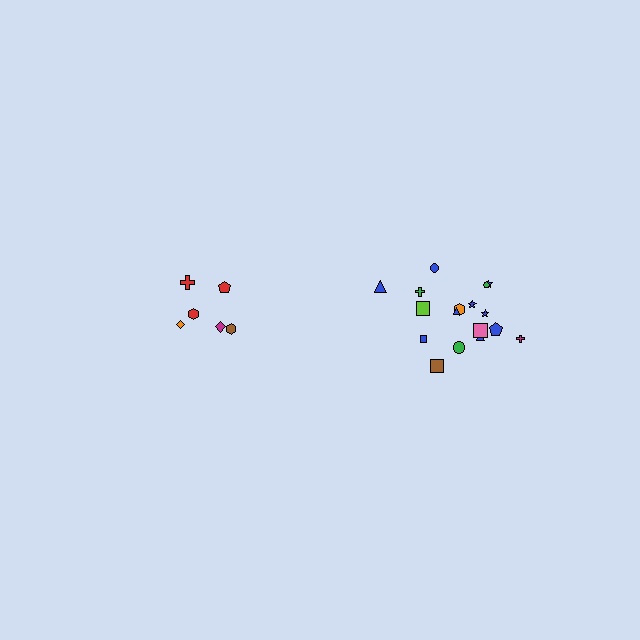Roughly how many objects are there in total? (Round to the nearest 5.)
Roughly 25 objects in total.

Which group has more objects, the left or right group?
The right group.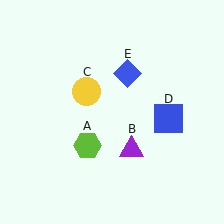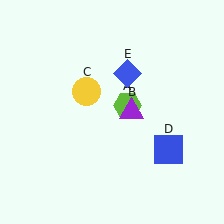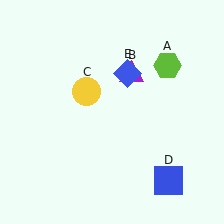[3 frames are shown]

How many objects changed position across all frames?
3 objects changed position: lime hexagon (object A), purple triangle (object B), blue square (object D).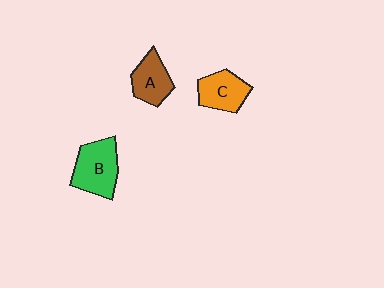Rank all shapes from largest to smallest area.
From largest to smallest: B (green), C (orange), A (brown).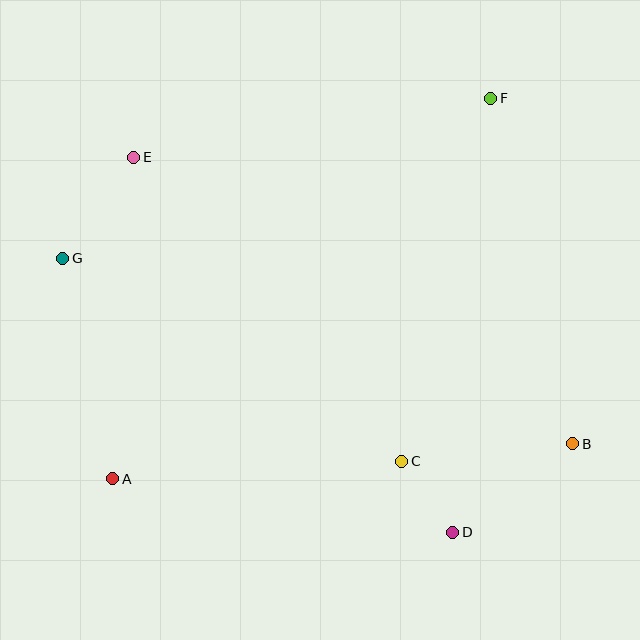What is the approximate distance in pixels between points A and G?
The distance between A and G is approximately 226 pixels.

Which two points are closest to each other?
Points C and D are closest to each other.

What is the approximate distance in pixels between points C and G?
The distance between C and G is approximately 395 pixels.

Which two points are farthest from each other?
Points B and G are farthest from each other.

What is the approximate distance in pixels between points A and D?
The distance between A and D is approximately 344 pixels.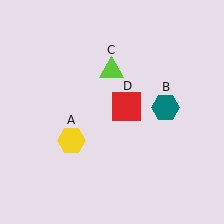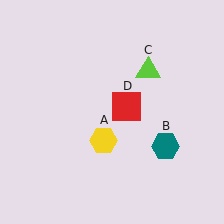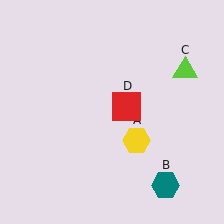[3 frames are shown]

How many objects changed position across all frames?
3 objects changed position: yellow hexagon (object A), teal hexagon (object B), lime triangle (object C).